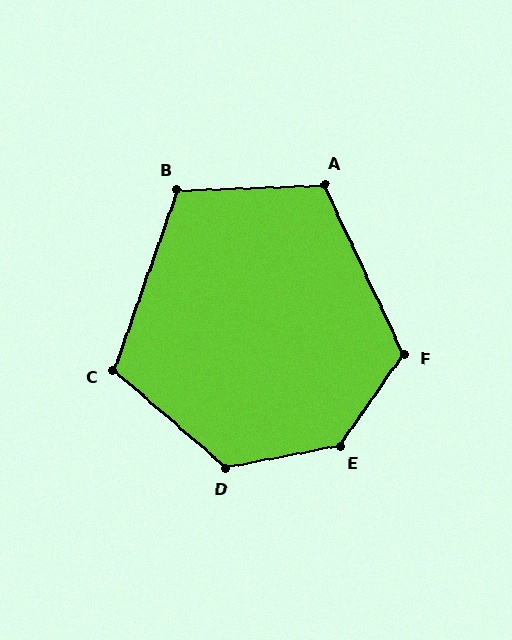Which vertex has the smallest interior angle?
C, at approximately 112 degrees.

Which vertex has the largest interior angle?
E, at approximately 136 degrees.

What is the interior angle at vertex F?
Approximately 120 degrees (obtuse).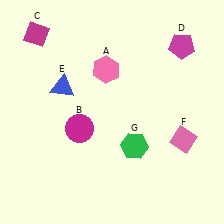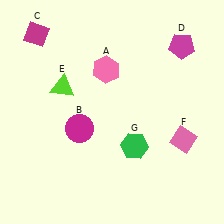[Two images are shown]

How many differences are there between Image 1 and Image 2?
There is 1 difference between the two images.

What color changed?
The triangle (E) changed from blue in Image 1 to lime in Image 2.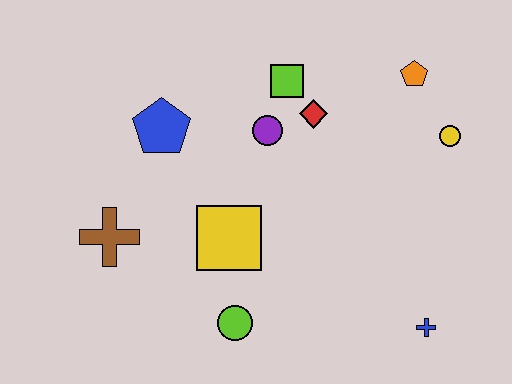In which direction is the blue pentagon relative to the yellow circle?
The blue pentagon is to the left of the yellow circle.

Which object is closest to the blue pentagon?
The purple circle is closest to the blue pentagon.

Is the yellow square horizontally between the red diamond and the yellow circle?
No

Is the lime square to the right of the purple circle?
Yes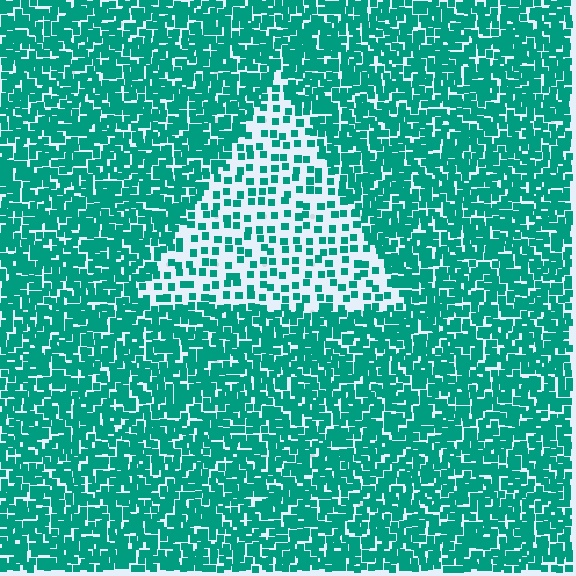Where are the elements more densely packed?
The elements are more densely packed outside the triangle boundary.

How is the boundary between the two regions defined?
The boundary is defined by a change in element density (approximately 2.6x ratio). All elements are the same color, size, and shape.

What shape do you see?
I see a triangle.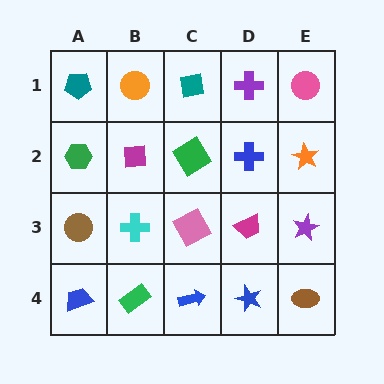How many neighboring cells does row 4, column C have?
3.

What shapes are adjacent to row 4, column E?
A purple star (row 3, column E), a blue star (row 4, column D).